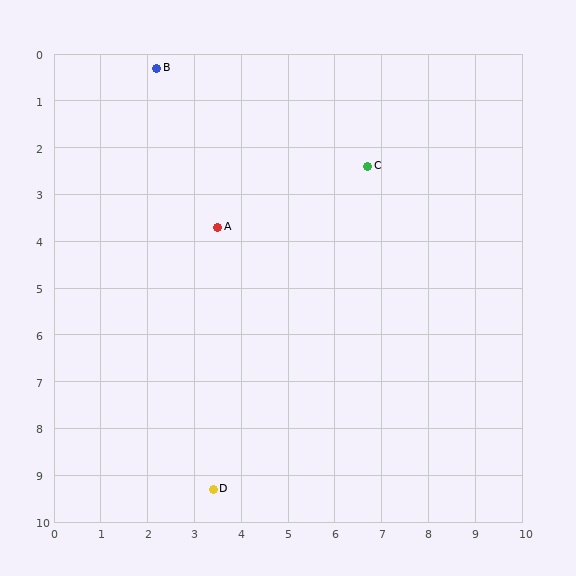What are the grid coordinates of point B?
Point B is at approximately (2.2, 0.3).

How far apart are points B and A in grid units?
Points B and A are about 3.6 grid units apart.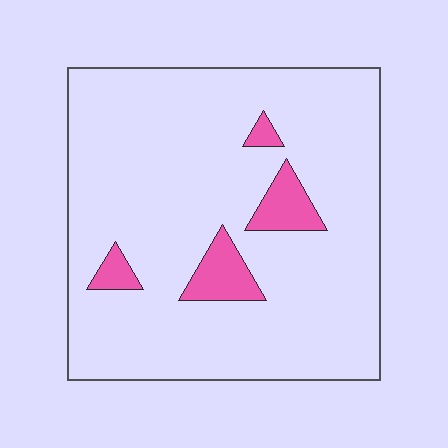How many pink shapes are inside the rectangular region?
4.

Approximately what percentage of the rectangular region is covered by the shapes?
Approximately 10%.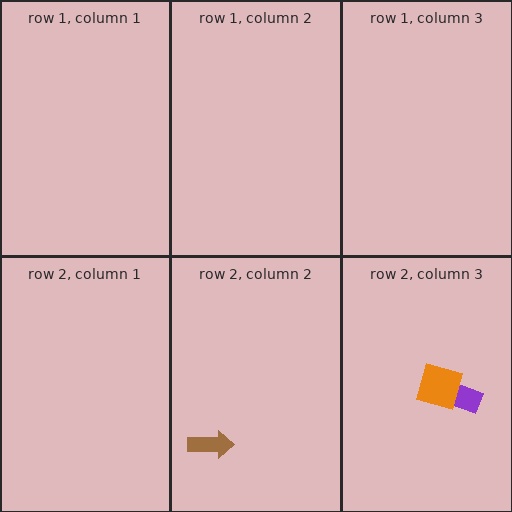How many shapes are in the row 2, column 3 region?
2.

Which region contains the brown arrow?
The row 2, column 2 region.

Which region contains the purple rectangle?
The row 2, column 3 region.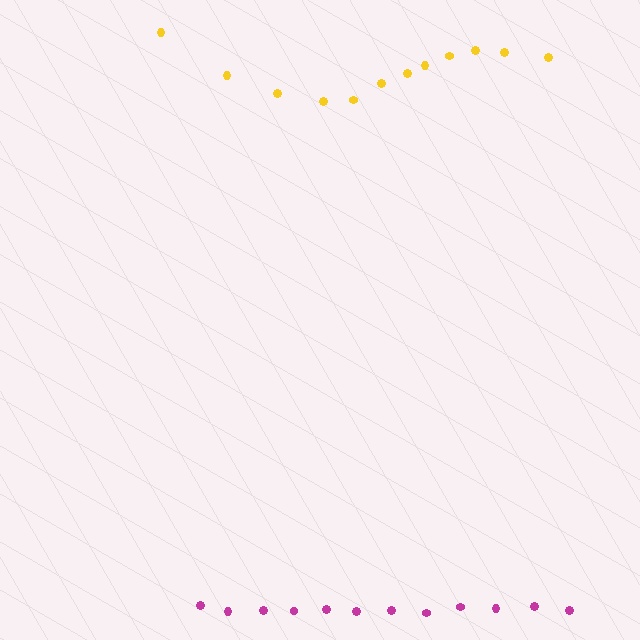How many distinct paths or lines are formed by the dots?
There are 2 distinct paths.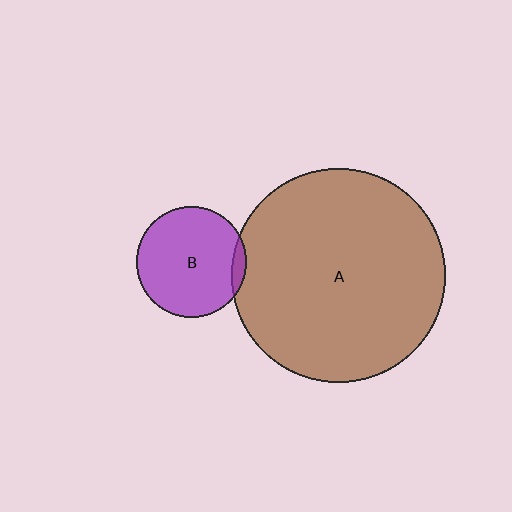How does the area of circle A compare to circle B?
Approximately 3.7 times.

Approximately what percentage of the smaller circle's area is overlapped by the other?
Approximately 5%.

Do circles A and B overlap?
Yes.